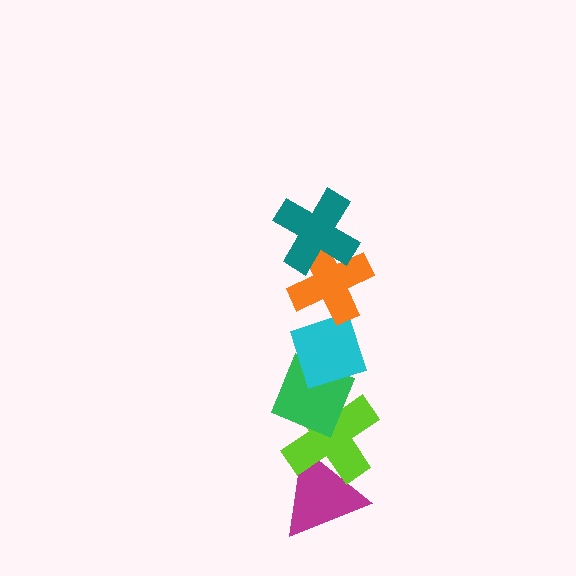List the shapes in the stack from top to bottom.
From top to bottom: the teal cross, the orange cross, the cyan diamond, the green diamond, the lime cross, the magenta triangle.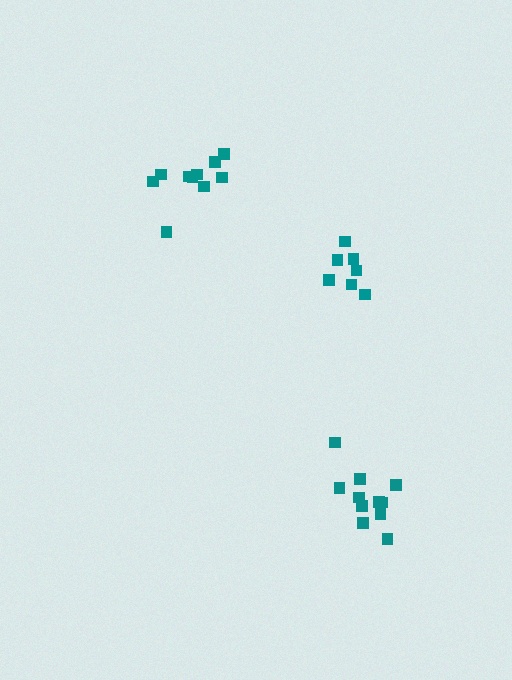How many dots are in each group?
Group 1: 7 dots, Group 2: 12 dots, Group 3: 10 dots (29 total).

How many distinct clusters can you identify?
There are 3 distinct clusters.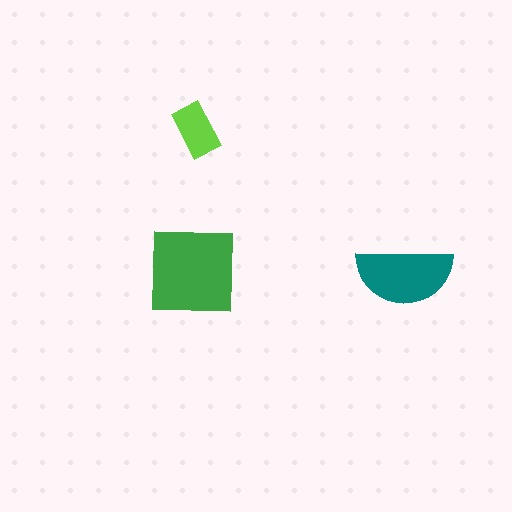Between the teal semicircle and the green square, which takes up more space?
The green square.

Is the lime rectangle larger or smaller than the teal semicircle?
Smaller.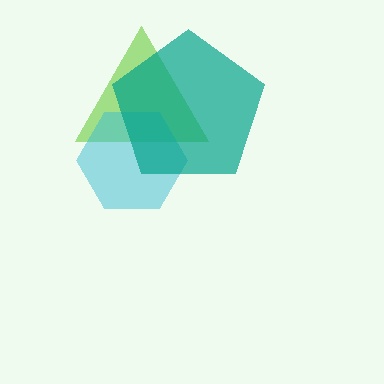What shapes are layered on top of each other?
The layered shapes are: a lime triangle, a cyan hexagon, a teal pentagon.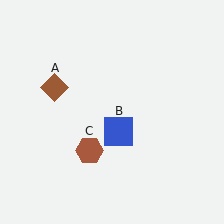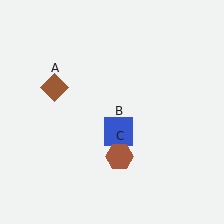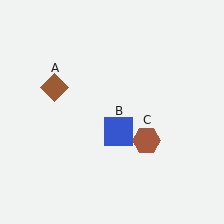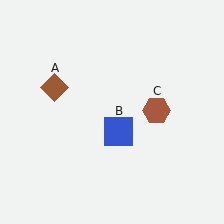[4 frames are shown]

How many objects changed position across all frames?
1 object changed position: brown hexagon (object C).